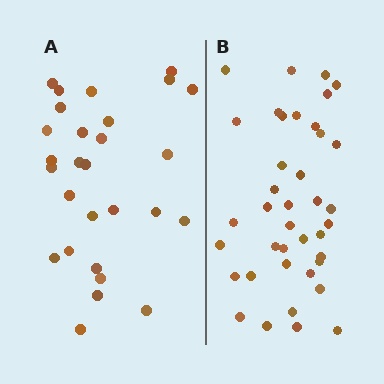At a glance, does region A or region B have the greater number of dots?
Region B (the right region) has more dots.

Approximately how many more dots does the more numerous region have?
Region B has roughly 12 or so more dots than region A.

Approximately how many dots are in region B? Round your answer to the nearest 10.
About 40 dots. (The exact count is 39, which rounds to 40.)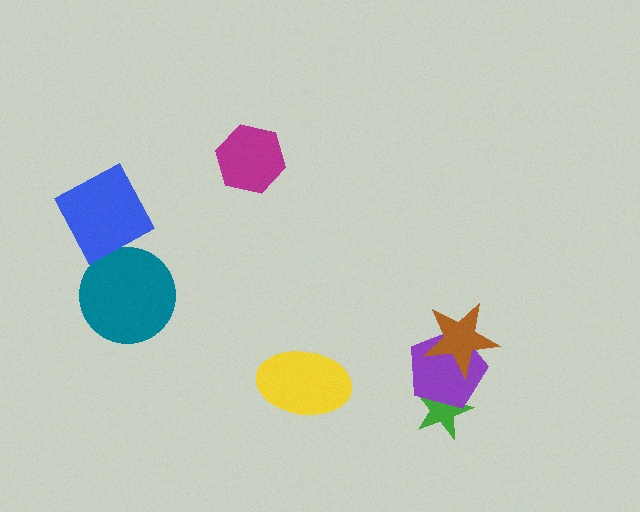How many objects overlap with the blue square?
0 objects overlap with the blue square.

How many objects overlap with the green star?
1 object overlaps with the green star.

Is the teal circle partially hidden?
No, no other shape covers it.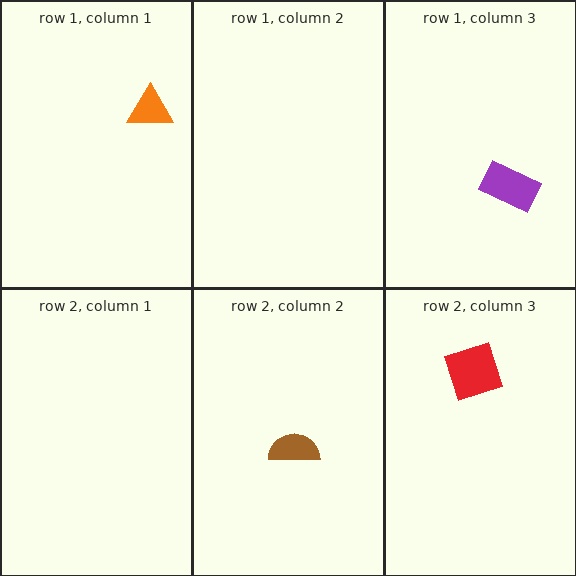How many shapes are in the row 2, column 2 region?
1.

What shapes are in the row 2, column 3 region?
The red diamond.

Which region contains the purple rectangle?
The row 1, column 3 region.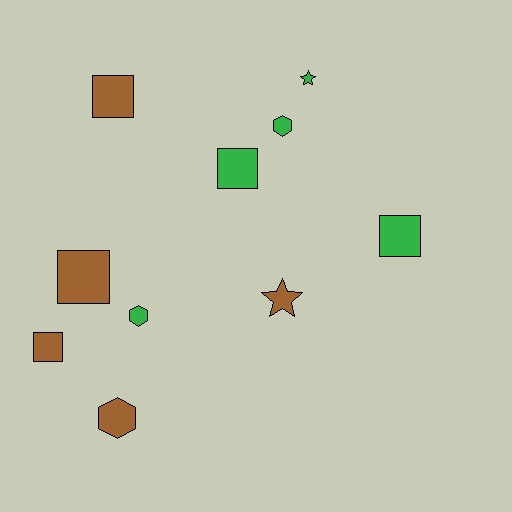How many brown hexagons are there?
There is 1 brown hexagon.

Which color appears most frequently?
Brown, with 5 objects.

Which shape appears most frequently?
Square, with 5 objects.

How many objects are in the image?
There are 10 objects.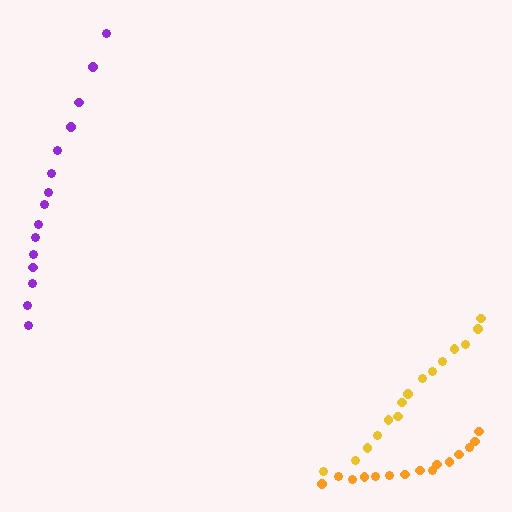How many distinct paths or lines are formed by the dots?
There are 3 distinct paths.